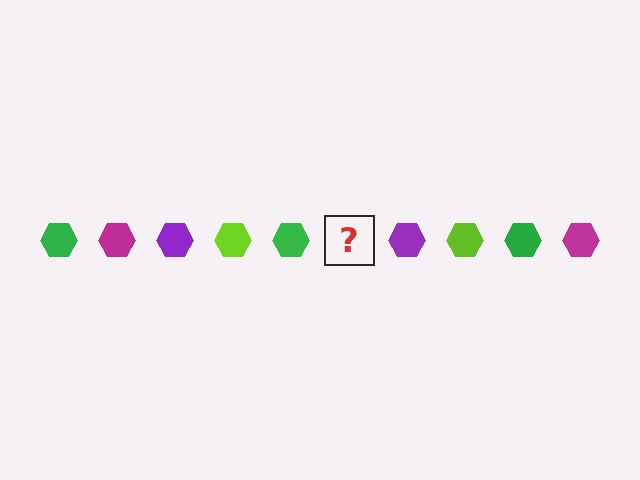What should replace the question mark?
The question mark should be replaced with a magenta hexagon.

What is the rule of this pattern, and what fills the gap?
The rule is that the pattern cycles through green, magenta, purple, lime hexagons. The gap should be filled with a magenta hexagon.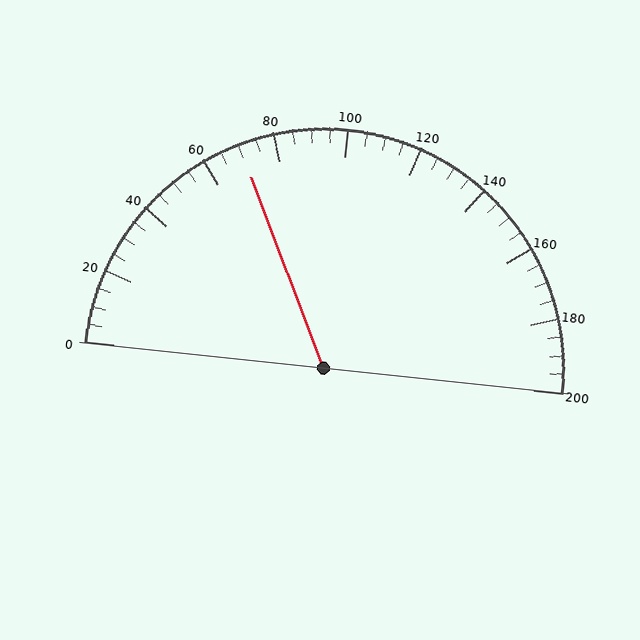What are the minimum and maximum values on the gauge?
The gauge ranges from 0 to 200.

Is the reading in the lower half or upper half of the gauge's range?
The reading is in the lower half of the range (0 to 200).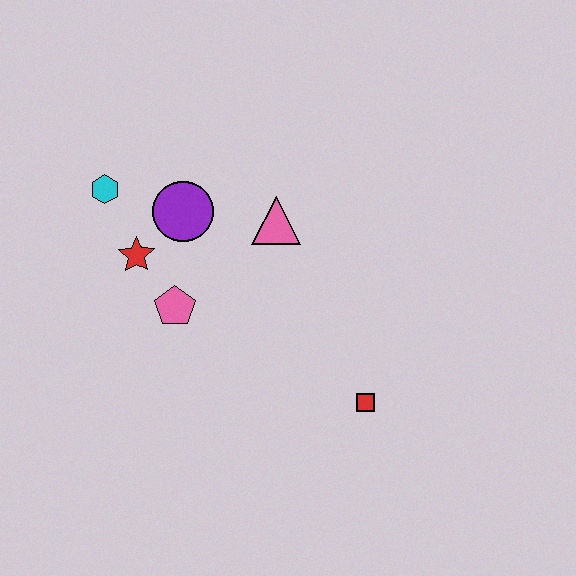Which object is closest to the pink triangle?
The purple circle is closest to the pink triangle.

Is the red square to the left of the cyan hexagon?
No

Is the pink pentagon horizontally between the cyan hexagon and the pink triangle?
Yes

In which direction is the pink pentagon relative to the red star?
The pink pentagon is below the red star.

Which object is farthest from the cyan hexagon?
The red square is farthest from the cyan hexagon.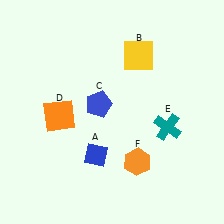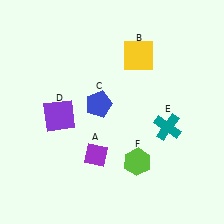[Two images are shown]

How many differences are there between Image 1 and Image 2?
There are 3 differences between the two images.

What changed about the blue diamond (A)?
In Image 1, A is blue. In Image 2, it changed to purple.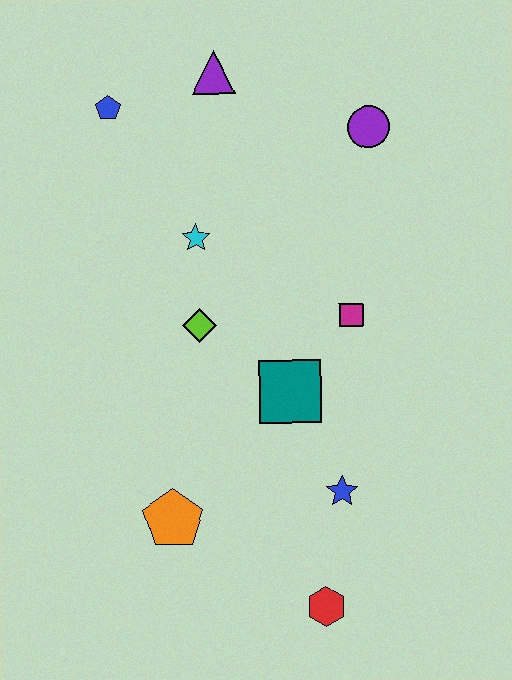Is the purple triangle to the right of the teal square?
No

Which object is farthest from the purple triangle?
The red hexagon is farthest from the purple triangle.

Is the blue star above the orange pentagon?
Yes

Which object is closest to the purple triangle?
The blue pentagon is closest to the purple triangle.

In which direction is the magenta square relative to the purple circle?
The magenta square is below the purple circle.